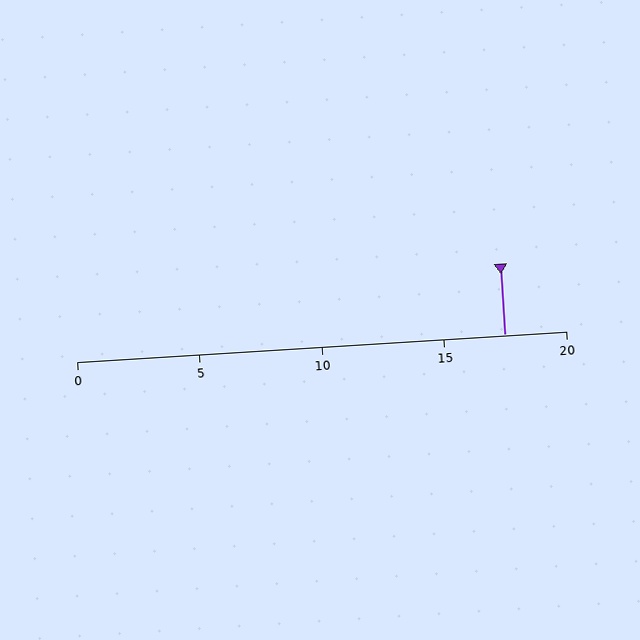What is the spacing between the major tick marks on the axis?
The major ticks are spaced 5 apart.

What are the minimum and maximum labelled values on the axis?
The axis runs from 0 to 20.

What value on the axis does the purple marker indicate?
The marker indicates approximately 17.5.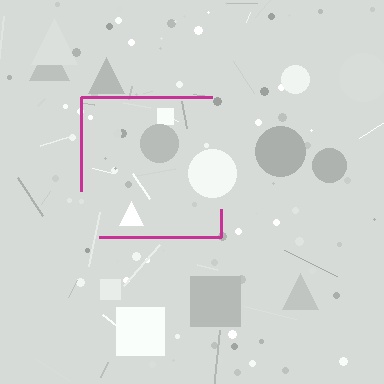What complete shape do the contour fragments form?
The contour fragments form a square.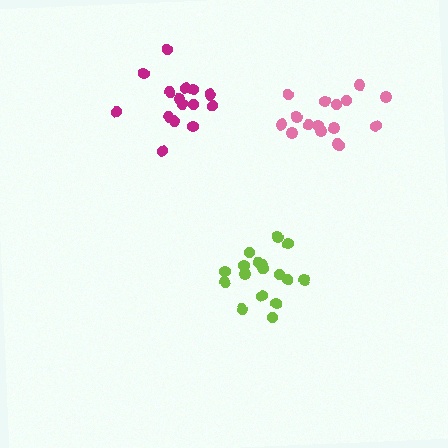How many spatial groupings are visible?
There are 3 spatial groupings.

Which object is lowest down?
The lime cluster is bottommost.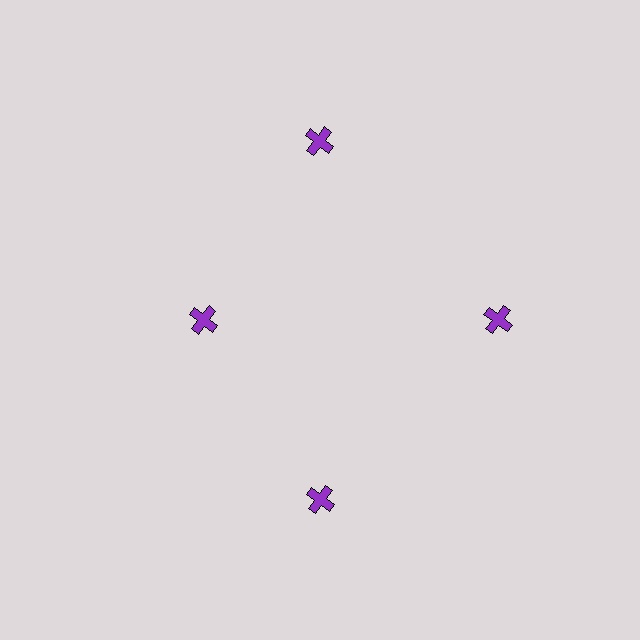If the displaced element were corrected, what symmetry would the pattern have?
It would have 4-fold rotational symmetry — the pattern would map onto itself every 90 degrees.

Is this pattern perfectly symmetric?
No. The 4 purple crosses are arranged in a ring, but one element near the 9 o'clock position is pulled inward toward the center, breaking the 4-fold rotational symmetry.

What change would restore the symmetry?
The symmetry would be restored by moving it outward, back onto the ring so that all 4 crosses sit at equal angles and equal distance from the center.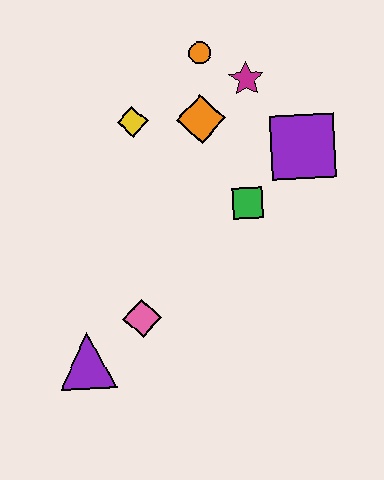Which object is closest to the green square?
The purple square is closest to the green square.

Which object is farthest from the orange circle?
The purple triangle is farthest from the orange circle.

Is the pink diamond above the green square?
No